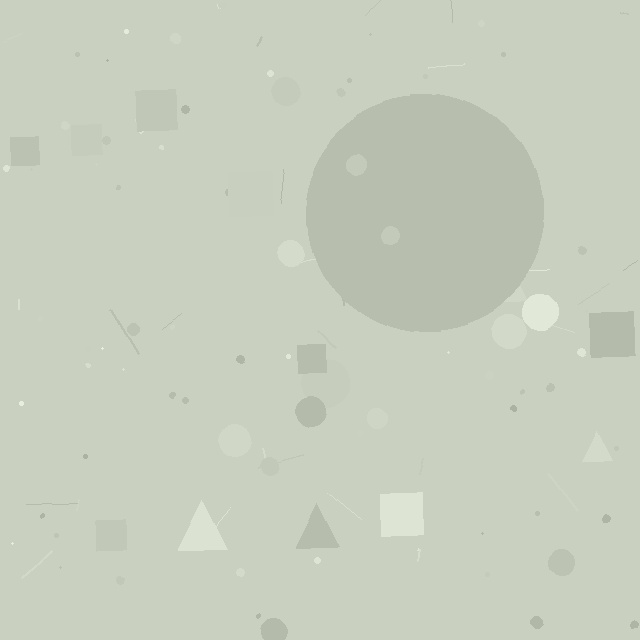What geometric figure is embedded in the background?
A circle is embedded in the background.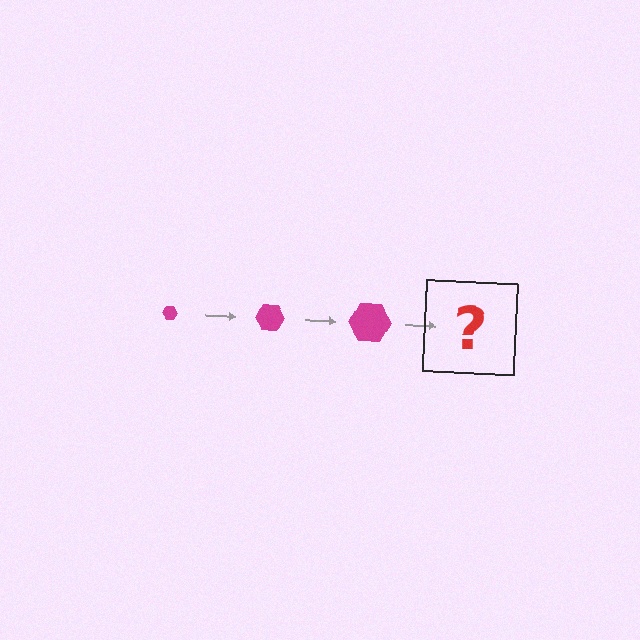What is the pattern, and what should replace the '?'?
The pattern is that the hexagon gets progressively larger each step. The '?' should be a magenta hexagon, larger than the previous one.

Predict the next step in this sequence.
The next step is a magenta hexagon, larger than the previous one.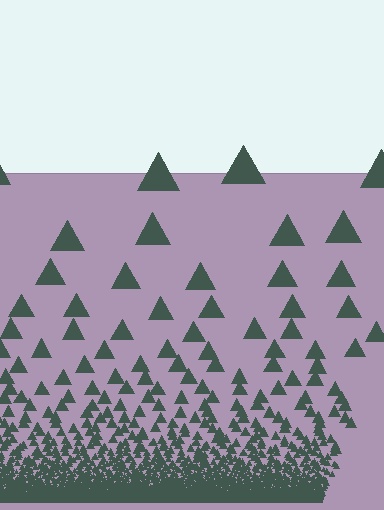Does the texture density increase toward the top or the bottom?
Density increases toward the bottom.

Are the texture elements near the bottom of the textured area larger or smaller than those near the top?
Smaller. The gradient is inverted — elements near the bottom are smaller and denser.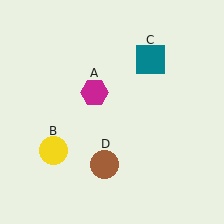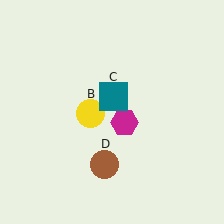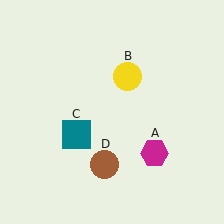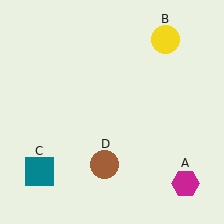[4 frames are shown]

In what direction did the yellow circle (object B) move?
The yellow circle (object B) moved up and to the right.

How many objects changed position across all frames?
3 objects changed position: magenta hexagon (object A), yellow circle (object B), teal square (object C).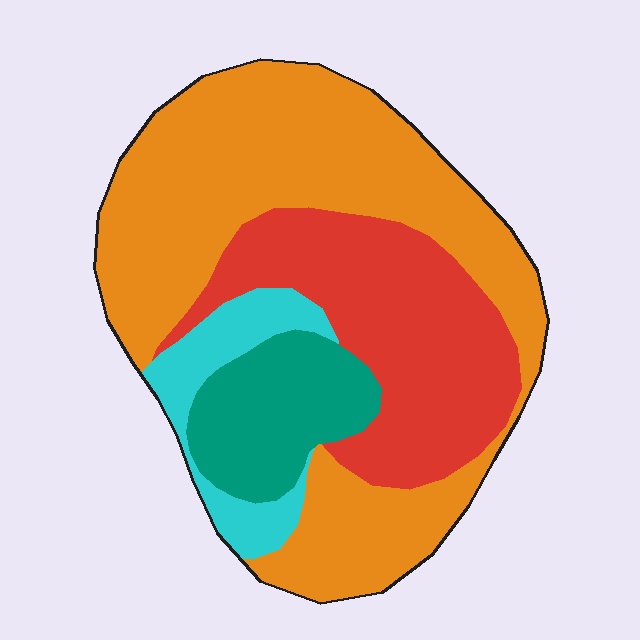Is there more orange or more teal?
Orange.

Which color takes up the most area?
Orange, at roughly 50%.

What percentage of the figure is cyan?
Cyan covers around 10% of the figure.